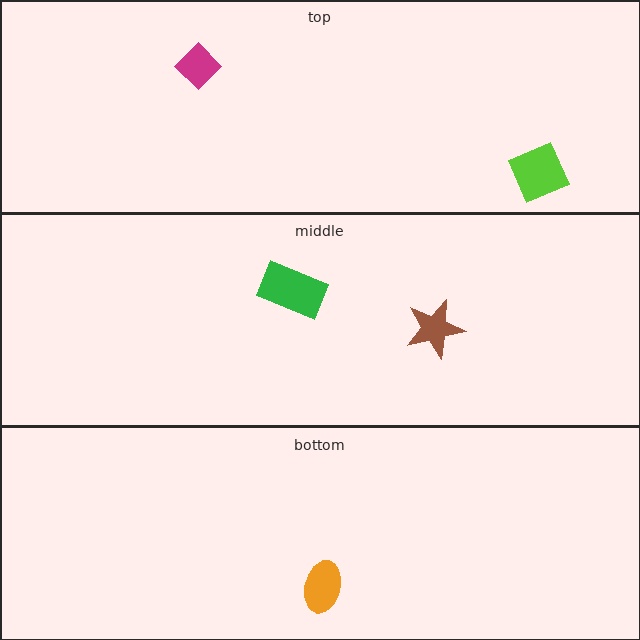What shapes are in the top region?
The magenta diamond, the lime square.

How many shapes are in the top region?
2.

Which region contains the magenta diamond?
The top region.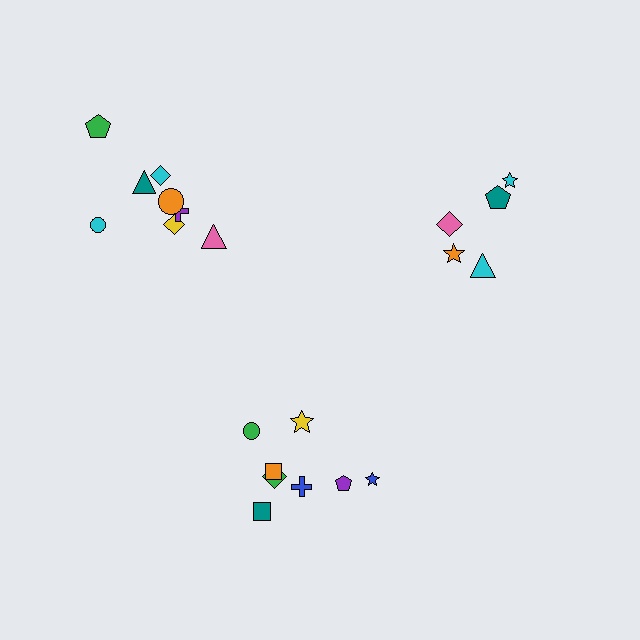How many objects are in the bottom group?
There are 8 objects.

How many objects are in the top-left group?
There are 8 objects.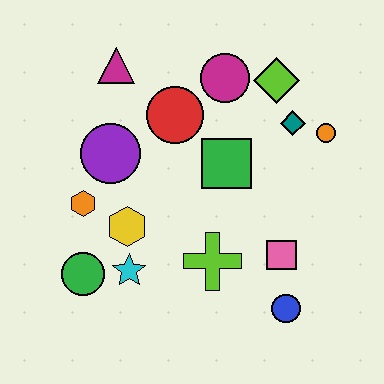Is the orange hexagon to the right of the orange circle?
No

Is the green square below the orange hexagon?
No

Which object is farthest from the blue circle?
The magenta triangle is farthest from the blue circle.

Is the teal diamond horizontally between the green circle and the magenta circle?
No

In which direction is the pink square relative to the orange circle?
The pink square is below the orange circle.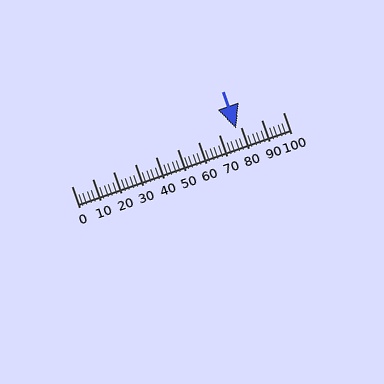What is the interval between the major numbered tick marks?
The major tick marks are spaced 10 units apart.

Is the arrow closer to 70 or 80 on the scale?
The arrow is closer to 80.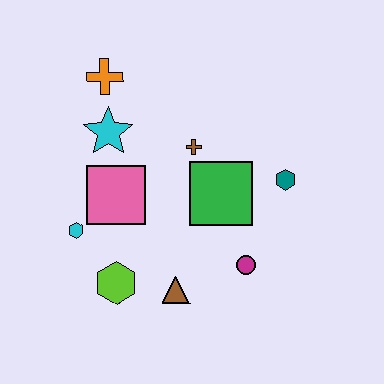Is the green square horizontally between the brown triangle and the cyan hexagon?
No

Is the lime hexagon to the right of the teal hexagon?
No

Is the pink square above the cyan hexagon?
Yes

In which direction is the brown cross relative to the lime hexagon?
The brown cross is above the lime hexagon.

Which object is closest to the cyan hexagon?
The pink square is closest to the cyan hexagon.